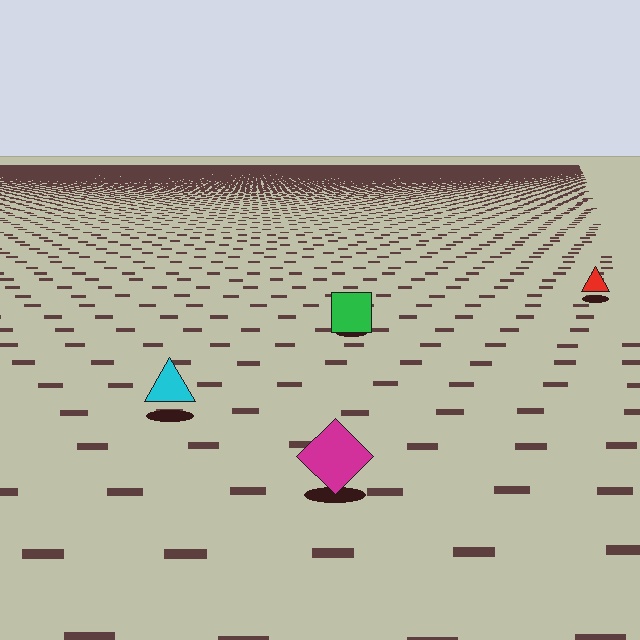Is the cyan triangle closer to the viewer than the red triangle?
Yes. The cyan triangle is closer — you can tell from the texture gradient: the ground texture is coarser near it.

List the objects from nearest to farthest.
From nearest to farthest: the magenta diamond, the cyan triangle, the green square, the red triangle.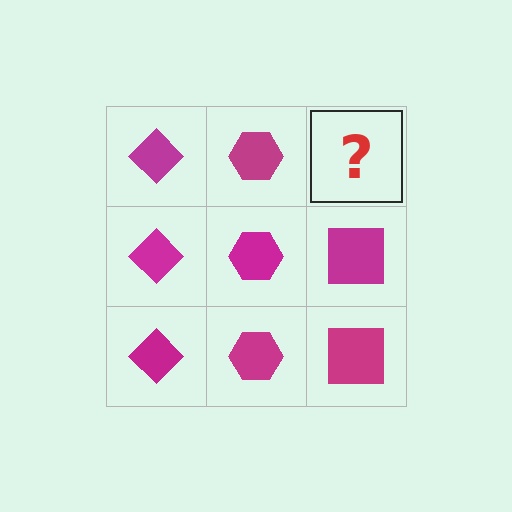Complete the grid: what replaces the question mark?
The question mark should be replaced with a magenta square.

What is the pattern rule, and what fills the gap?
The rule is that each column has a consistent shape. The gap should be filled with a magenta square.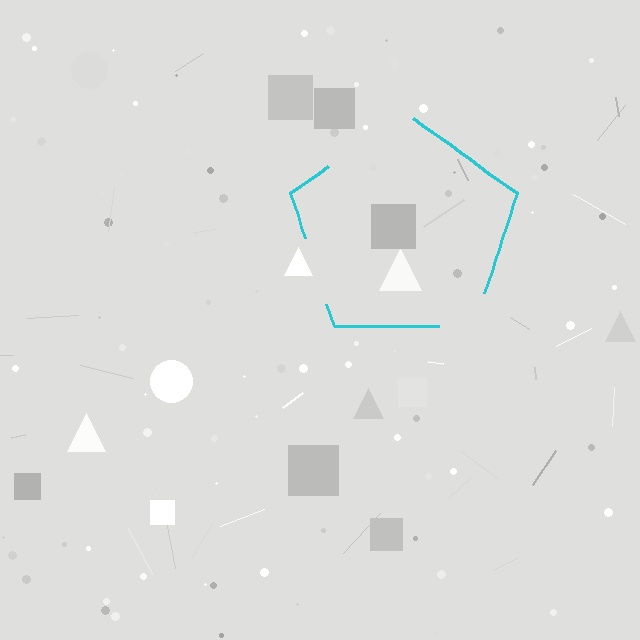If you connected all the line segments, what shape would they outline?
They would outline a pentagon.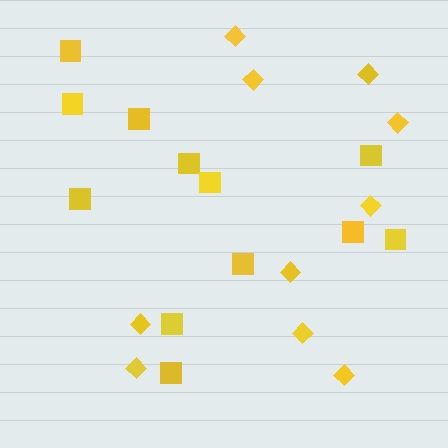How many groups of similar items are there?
There are 2 groups: one group of diamonds (10) and one group of squares (12).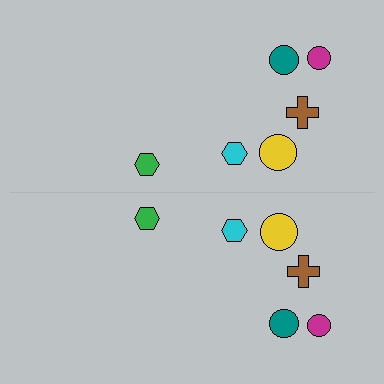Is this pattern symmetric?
Yes, this pattern has bilateral (reflection) symmetry.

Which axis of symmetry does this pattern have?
The pattern has a horizontal axis of symmetry running through the center of the image.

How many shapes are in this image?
There are 12 shapes in this image.